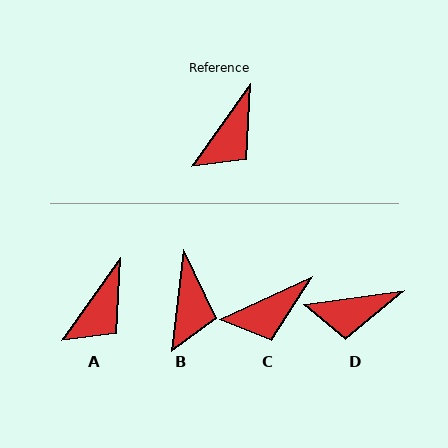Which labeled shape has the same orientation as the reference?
A.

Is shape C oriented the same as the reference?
No, it is off by about 30 degrees.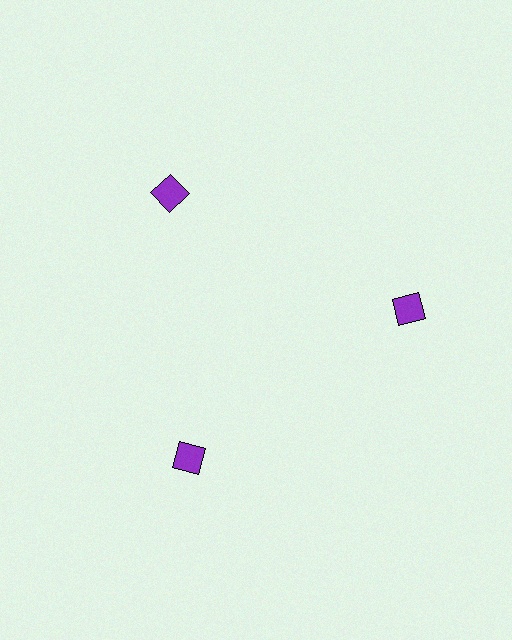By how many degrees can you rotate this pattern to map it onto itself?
The pattern maps onto itself every 120 degrees of rotation.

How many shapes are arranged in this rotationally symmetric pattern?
There are 3 shapes, arranged in 3 groups of 1.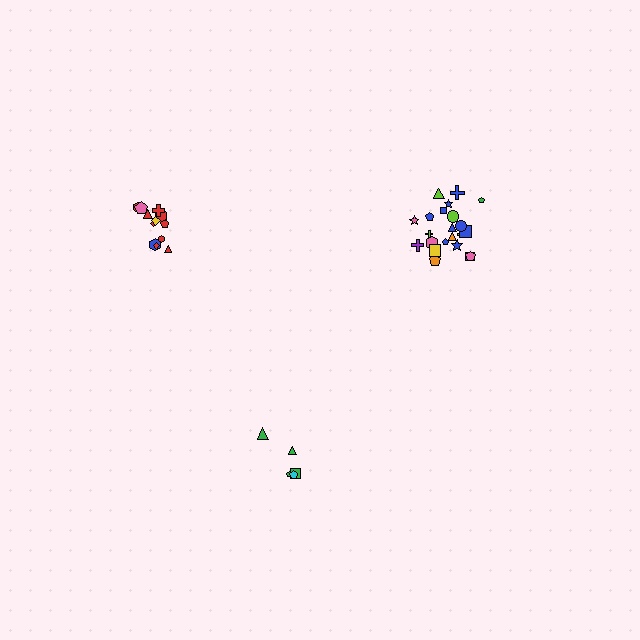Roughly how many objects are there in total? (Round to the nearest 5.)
Roughly 40 objects in total.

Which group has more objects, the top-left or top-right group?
The top-right group.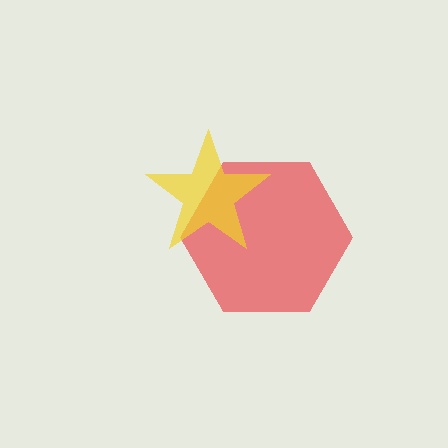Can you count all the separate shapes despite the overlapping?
Yes, there are 2 separate shapes.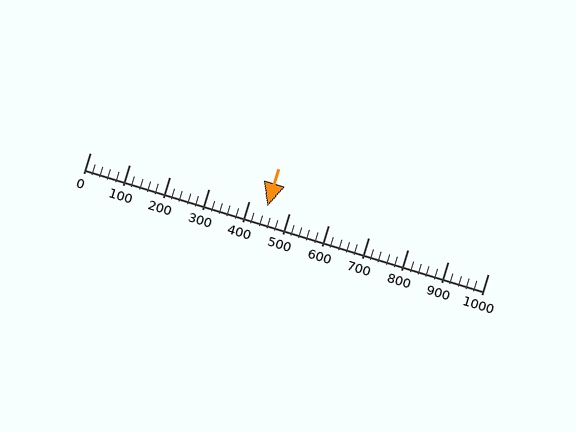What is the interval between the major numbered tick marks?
The major tick marks are spaced 100 units apart.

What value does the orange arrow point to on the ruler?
The orange arrow points to approximately 446.